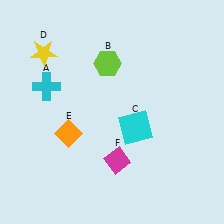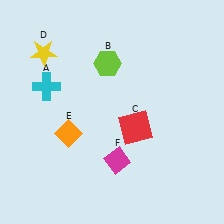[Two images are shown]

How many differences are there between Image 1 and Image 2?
There is 1 difference between the two images.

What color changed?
The square (C) changed from cyan in Image 1 to red in Image 2.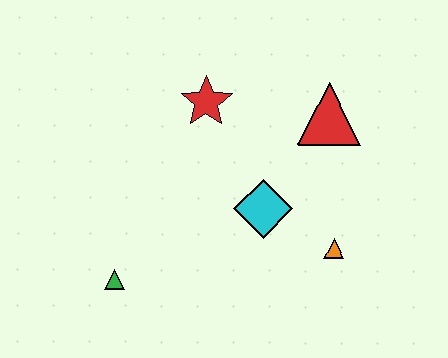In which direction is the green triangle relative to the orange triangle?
The green triangle is to the left of the orange triangle.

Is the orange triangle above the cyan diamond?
No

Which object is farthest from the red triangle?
The green triangle is farthest from the red triangle.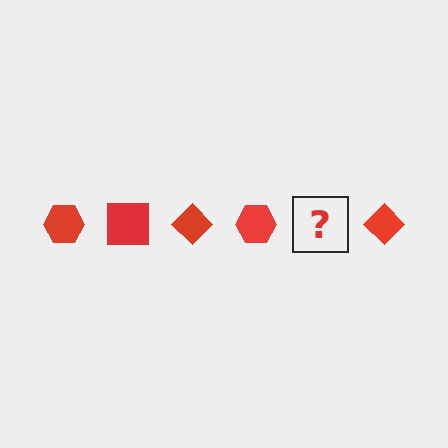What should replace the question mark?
The question mark should be replaced with a red square.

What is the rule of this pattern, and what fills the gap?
The rule is that the pattern cycles through hexagon, square, diamond shapes in red. The gap should be filled with a red square.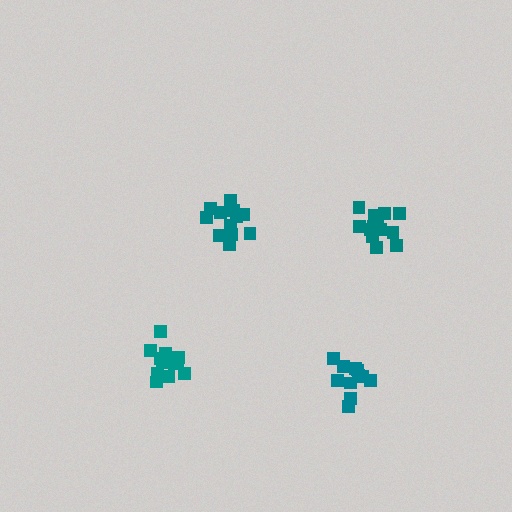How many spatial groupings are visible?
There are 4 spatial groupings.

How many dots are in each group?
Group 1: 14 dots, Group 2: 13 dots, Group 3: 12 dots, Group 4: 11 dots (50 total).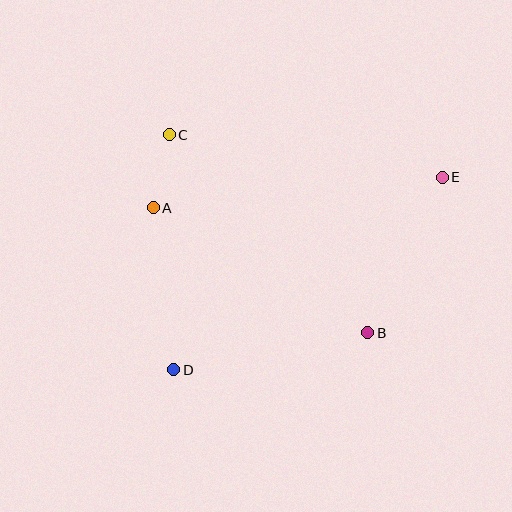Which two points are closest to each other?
Points A and C are closest to each other.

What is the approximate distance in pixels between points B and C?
The distance between B and C is approximately 280 pixels.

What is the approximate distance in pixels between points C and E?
The distance between C and E is approximately 276 pixels.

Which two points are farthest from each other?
Points D and E are farthest from each other.